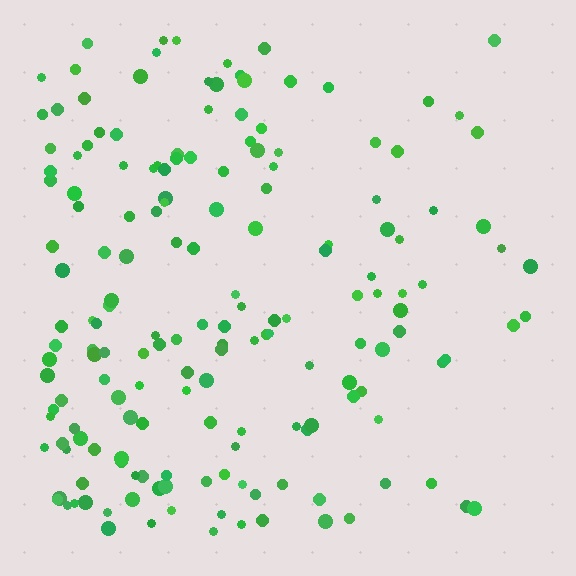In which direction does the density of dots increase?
From right to left, with the left side densest.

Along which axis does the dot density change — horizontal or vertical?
Horizontal.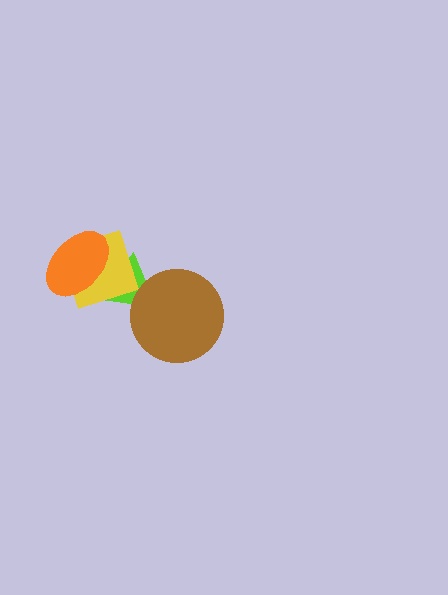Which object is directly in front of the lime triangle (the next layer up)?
The yellow square is directly in front of the lime triangle.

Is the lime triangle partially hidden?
Yes, it is partially covered by another shape.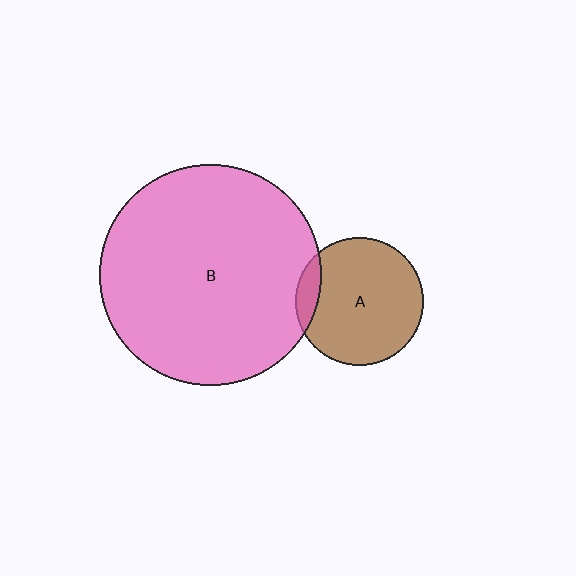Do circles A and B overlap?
Yes.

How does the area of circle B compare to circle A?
Approximately 3.0 times.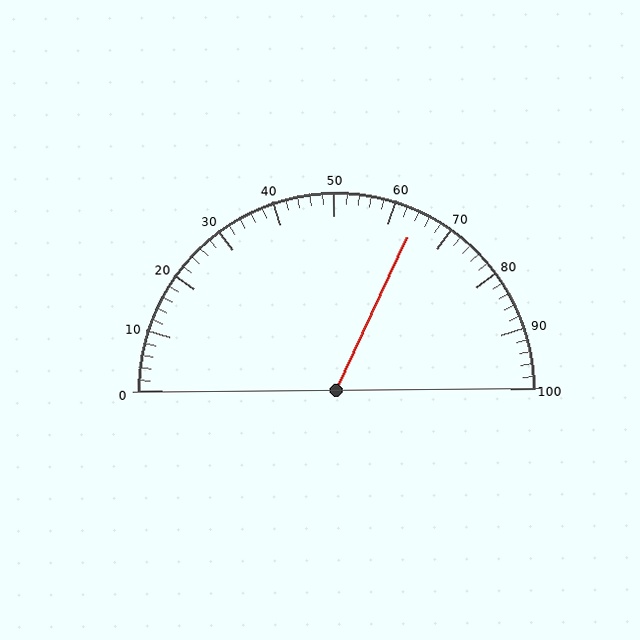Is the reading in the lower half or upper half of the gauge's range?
The reading is in the upper half of the range (0 to 100).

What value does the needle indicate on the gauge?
The needle indicates approximately 64.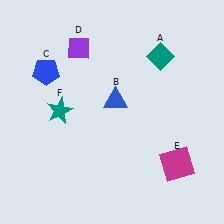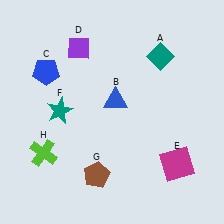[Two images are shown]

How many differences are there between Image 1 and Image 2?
There are 2 differences between the two images.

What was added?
A brown pentagon (G), a lime cross (H) were added in Image 2.